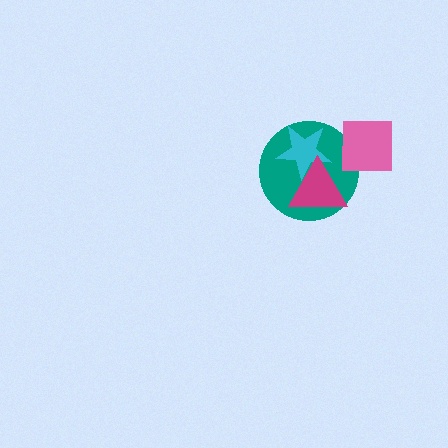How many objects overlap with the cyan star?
2 objects overlap with the cyan star.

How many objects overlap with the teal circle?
3 objects overlap with the teal circle.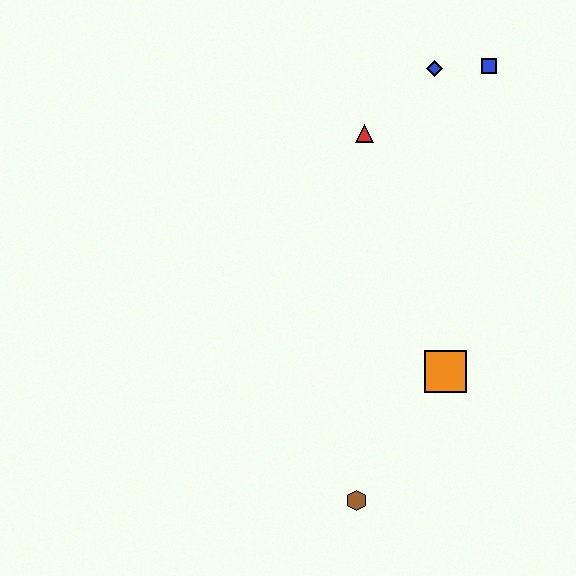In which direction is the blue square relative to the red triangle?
The blue square is to the right of the red triangle.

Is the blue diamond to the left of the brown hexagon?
No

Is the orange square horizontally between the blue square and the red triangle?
Yes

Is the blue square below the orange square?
No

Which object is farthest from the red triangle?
The brown hexagon is farthest from the red triangle.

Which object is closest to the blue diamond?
The blue square is closest to the blue diamond.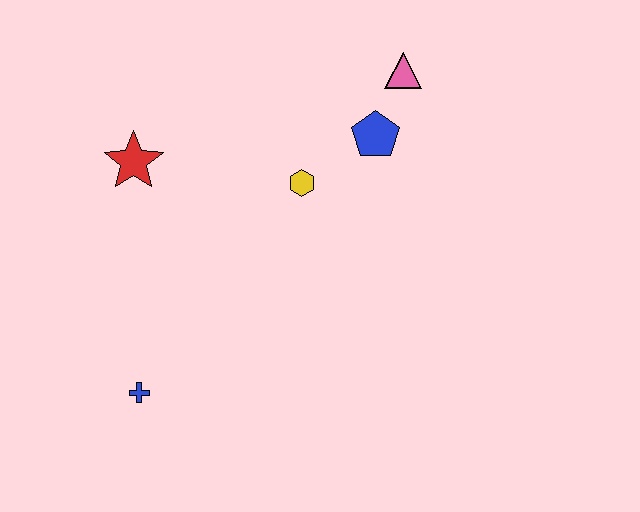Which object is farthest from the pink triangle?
The blue cross is farthest from the pink triangle.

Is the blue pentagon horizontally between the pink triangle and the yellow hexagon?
Yes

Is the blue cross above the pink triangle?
No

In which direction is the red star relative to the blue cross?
The red star is above the blue cross.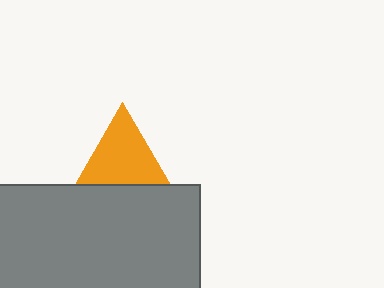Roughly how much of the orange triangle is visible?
Most of it is visible (roughly 70%).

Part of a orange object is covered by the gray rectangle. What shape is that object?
It is a triangle.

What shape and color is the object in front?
The object in front is a gray rectangle.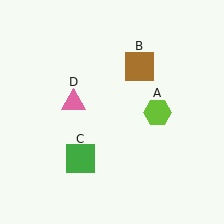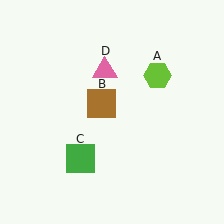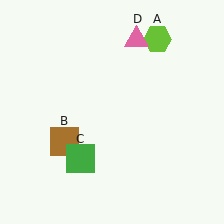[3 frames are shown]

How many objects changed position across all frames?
3 objects changed position: lime hexagon (object A), brown square (object B), pink triangle (object D).